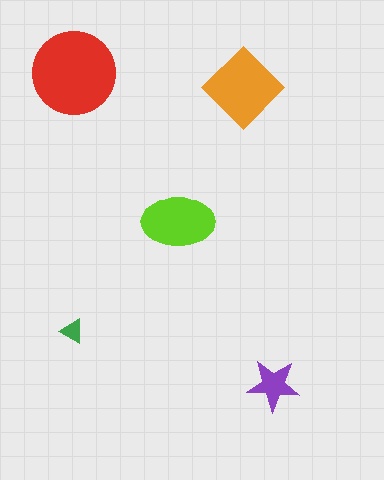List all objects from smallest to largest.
The green triangle, the purple star, the lime ellipse, the orange diamond, the red circle.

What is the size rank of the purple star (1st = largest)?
4th.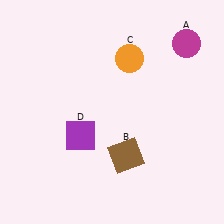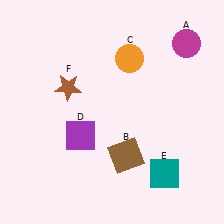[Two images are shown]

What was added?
A teal square (E), a brown star (F) were added in Image 2.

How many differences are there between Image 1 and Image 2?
There are 2 differences between the two images.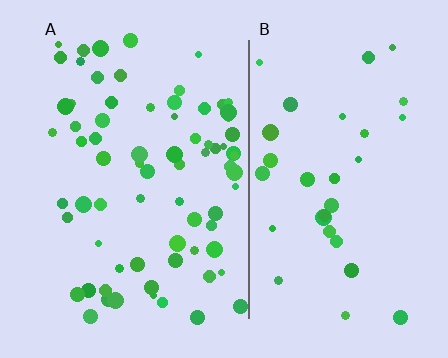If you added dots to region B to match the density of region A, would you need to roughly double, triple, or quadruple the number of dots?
Approximately double.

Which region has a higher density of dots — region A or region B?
A (the left).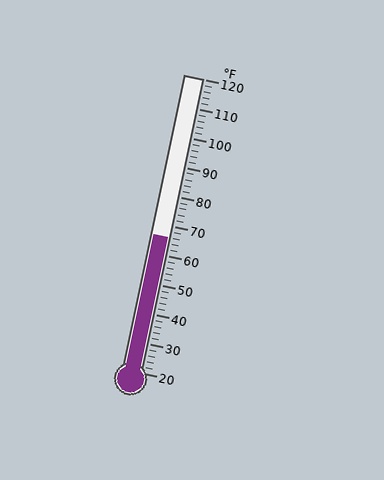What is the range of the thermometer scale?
The thermometer scale ranges from 20°F to 120°F.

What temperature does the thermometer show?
The thermometer shows approximately 66°F.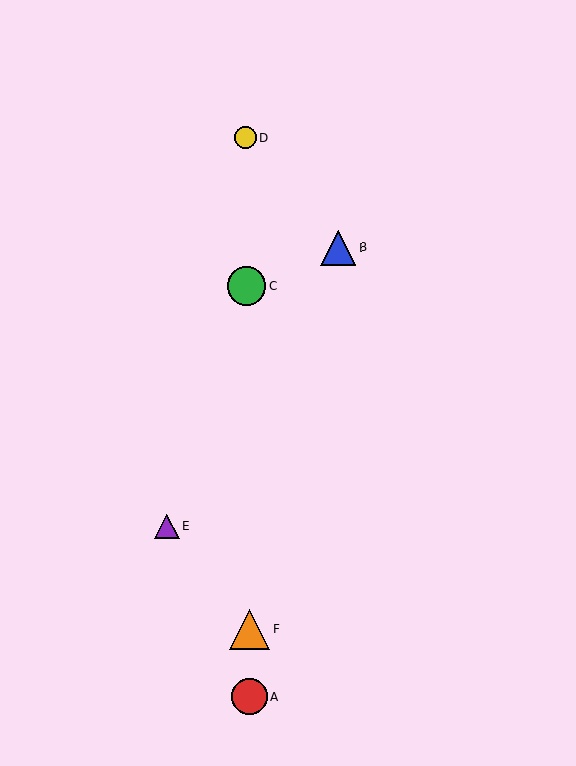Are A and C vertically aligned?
Yes, both are at x≈250.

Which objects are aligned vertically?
Objects A, C, D, F are aligned vertically.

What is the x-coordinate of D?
Object D is at x≈246.